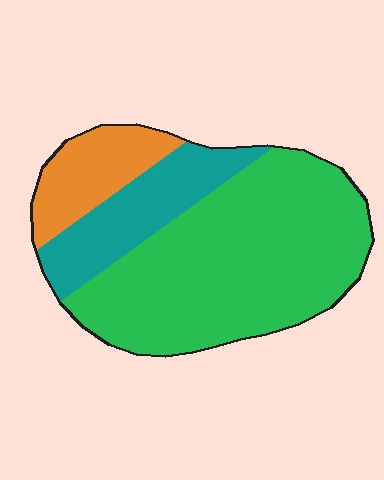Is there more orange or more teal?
Teal.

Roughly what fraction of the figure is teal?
Teal covers roughly 20% of the figure.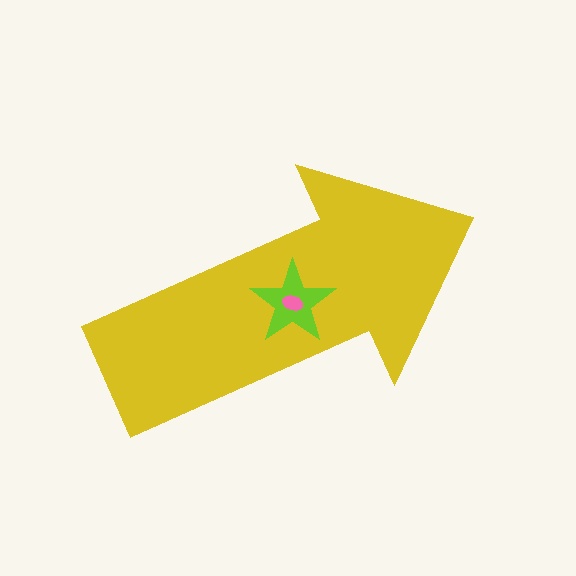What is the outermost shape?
The yellow arrow.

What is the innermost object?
The pink ellipse.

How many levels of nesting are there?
3.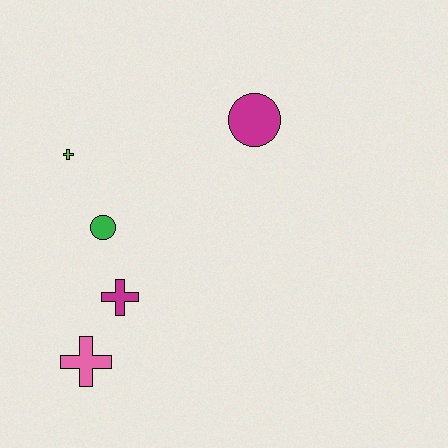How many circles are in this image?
There are 2 circles.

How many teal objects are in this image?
There are no teal objects.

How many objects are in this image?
There are 5 objects.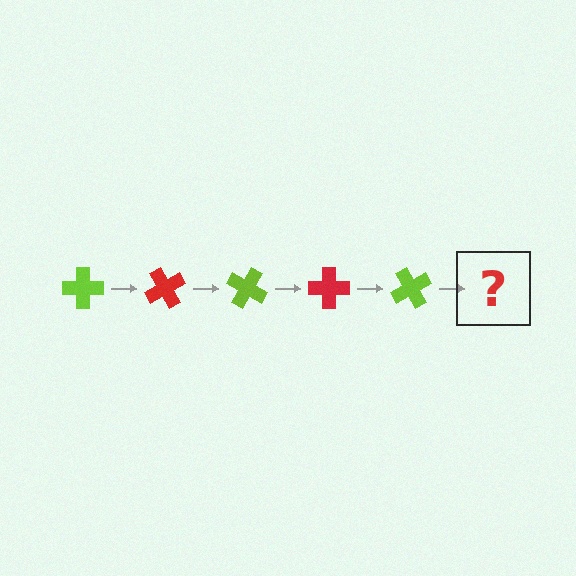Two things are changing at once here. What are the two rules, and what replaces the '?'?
The two rules are that it rotates 60 degrees each step and the color cycles through lime and red. The '?' should be a red cross, rotated 300 degrees from the start.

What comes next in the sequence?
The next element should be a red cross, rotated 300 degrees from the start.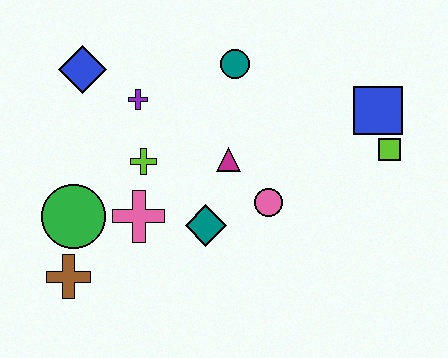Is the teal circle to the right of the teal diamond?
Yes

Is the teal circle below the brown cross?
No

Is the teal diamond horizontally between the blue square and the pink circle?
No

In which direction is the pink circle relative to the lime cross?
The pink circle is to the right of the lime cross.